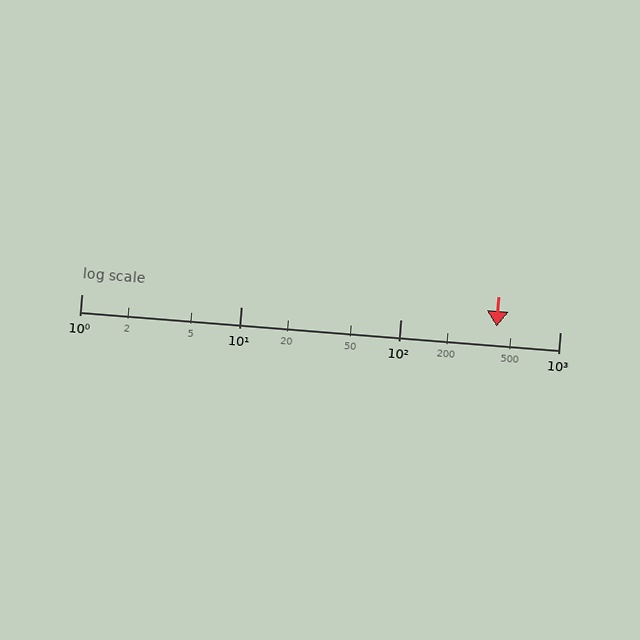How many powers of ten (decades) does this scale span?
The scale spans 3 decades, from 1 to 1000.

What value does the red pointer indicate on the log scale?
The pointer indicates approximately 400.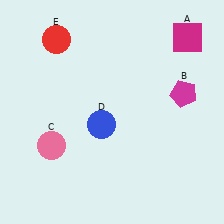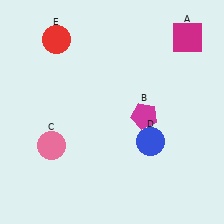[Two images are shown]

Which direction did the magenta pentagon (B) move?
The magenta pentagon (B) moved left.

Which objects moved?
The objects that moved are: the magenta pentagon (B), the blue circle (D).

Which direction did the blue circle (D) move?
The blue circle (D) moved right.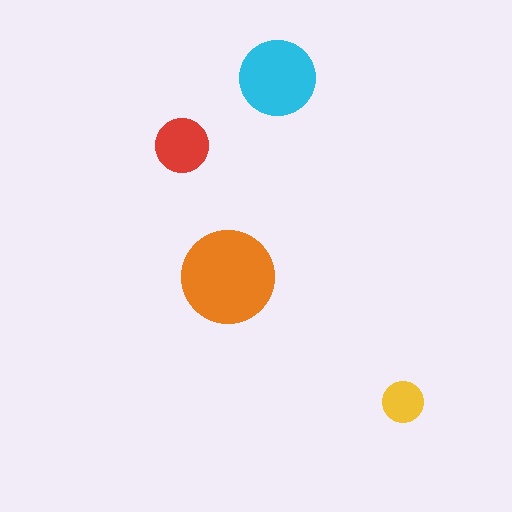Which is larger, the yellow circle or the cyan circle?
The cyan one.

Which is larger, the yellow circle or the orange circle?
The orange one.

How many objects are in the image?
There are 4 objects in the image.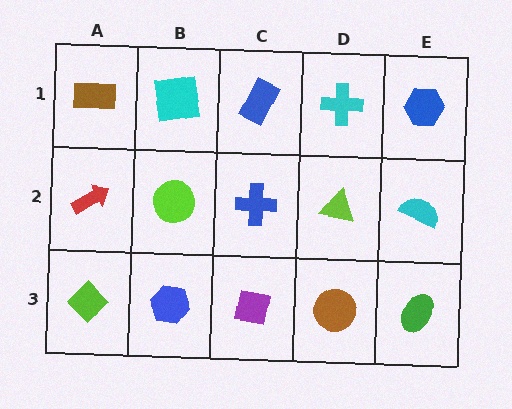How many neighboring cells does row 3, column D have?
3.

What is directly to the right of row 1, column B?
A blue rectangle.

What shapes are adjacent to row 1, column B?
A lime circle (row 2, column B), a brown rectangle (row 1, column A), a blue rectangle (row 1, column C).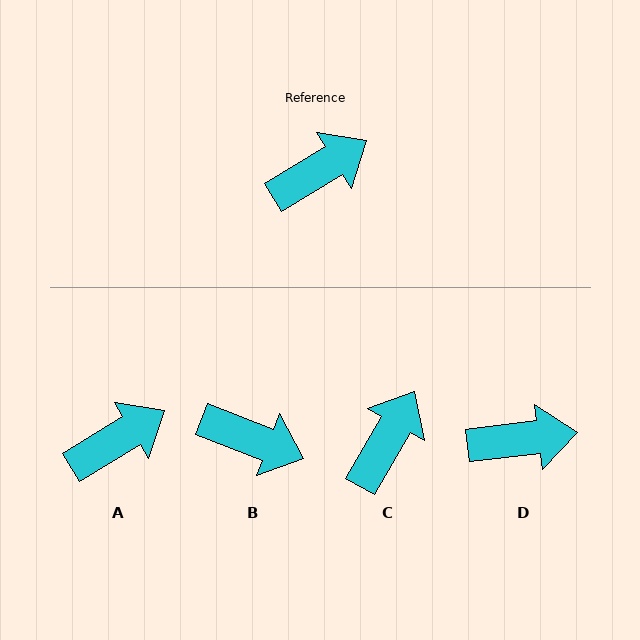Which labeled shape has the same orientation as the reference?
A.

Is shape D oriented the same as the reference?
No, it is off by about 24 degrees.